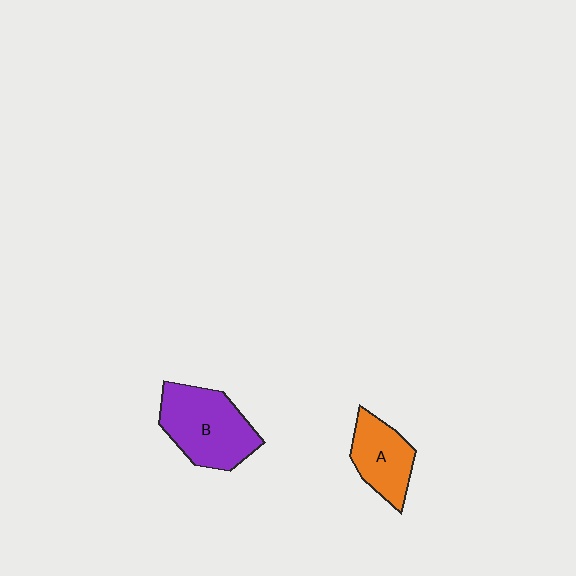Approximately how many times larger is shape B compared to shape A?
Approximately 1.5 times.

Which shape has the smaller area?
Shape A (orange).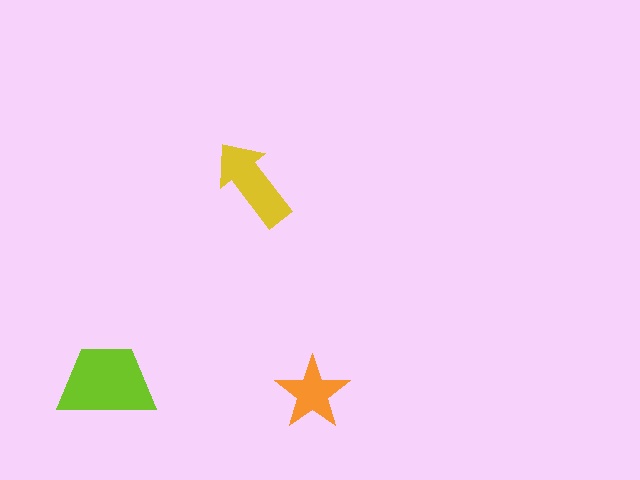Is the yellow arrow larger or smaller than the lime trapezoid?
Smaller.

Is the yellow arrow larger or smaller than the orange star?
Larger.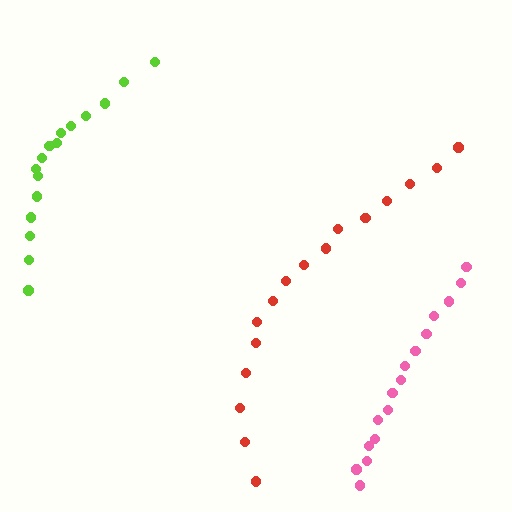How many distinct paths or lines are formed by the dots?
There are 3 distinct paths.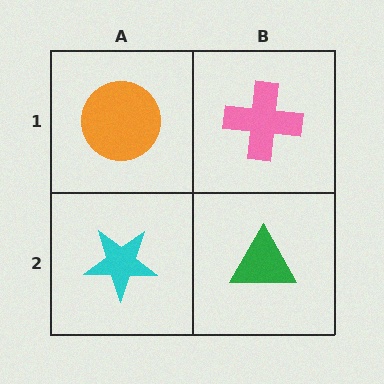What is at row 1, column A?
An orange circle.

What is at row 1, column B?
A pink cross.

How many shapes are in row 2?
2 shapes.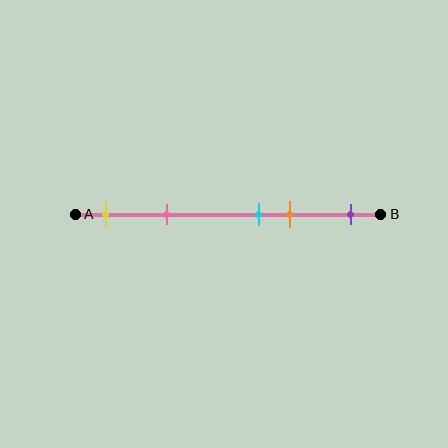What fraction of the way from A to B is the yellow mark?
The yellow mark is approximately 10% (0.1) of the way from A to B.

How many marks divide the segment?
There are 5 marks dividing the segment.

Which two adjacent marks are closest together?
The cyan and orange marks are the closest adjacent pair.